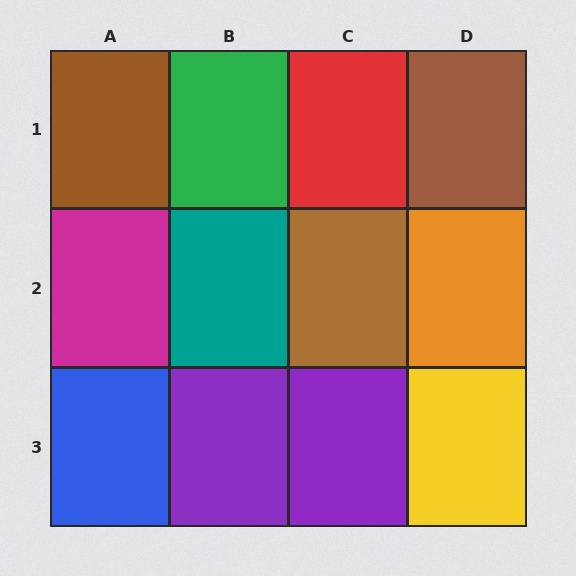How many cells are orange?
1 cell is orange.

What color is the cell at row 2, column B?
Teal.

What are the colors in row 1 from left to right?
Brown, green, red, brown.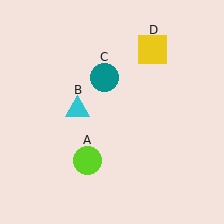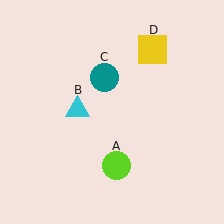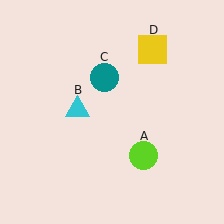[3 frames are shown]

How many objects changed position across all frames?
1 object changed position: lime circle (object A).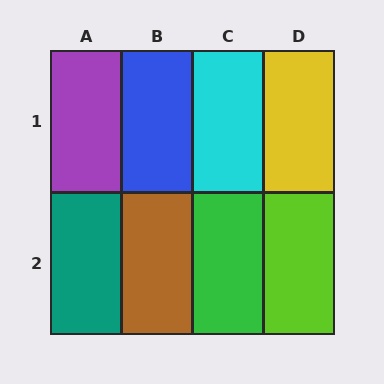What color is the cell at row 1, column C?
Cyan.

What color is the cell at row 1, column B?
Blue.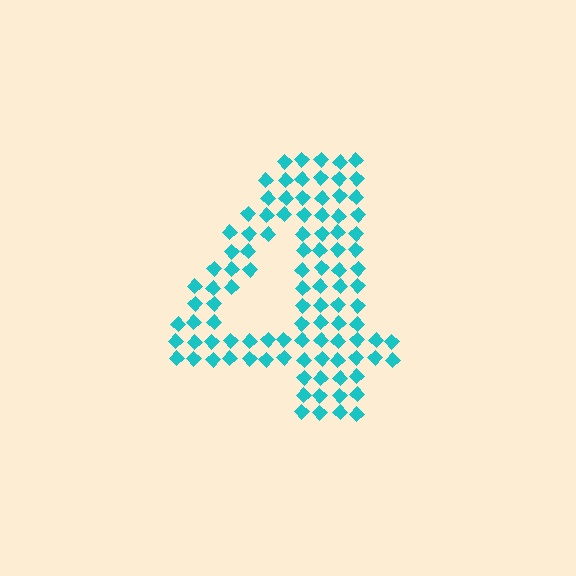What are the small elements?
The small elements are diamonds.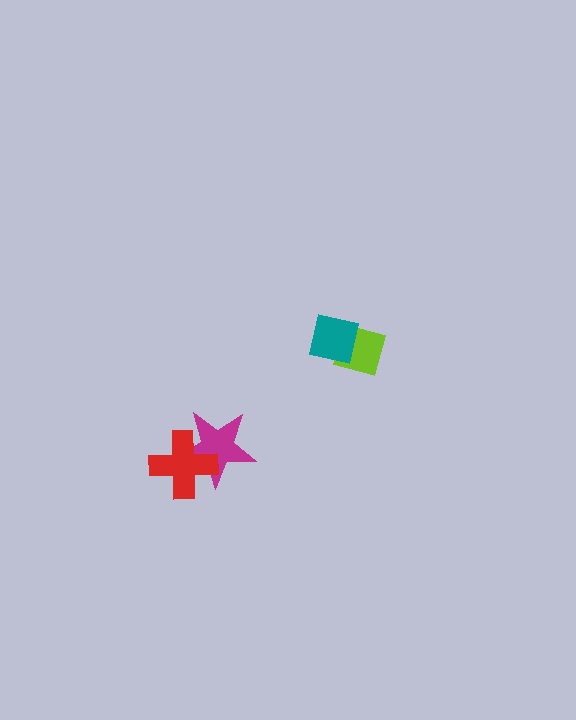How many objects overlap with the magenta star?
1 object overlaps with the magenta star.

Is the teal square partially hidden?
No, no other shape covers it.